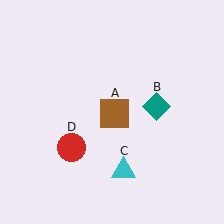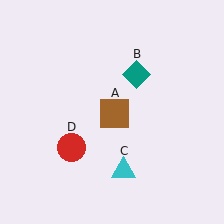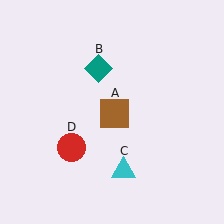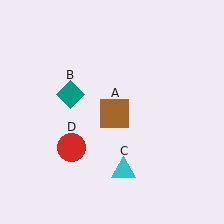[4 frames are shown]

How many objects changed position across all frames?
1 object changed position: teal diamond (object B).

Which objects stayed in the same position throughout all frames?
Brown square (object A) and cyan triangle (object C) and red circle (object D) remained stationary.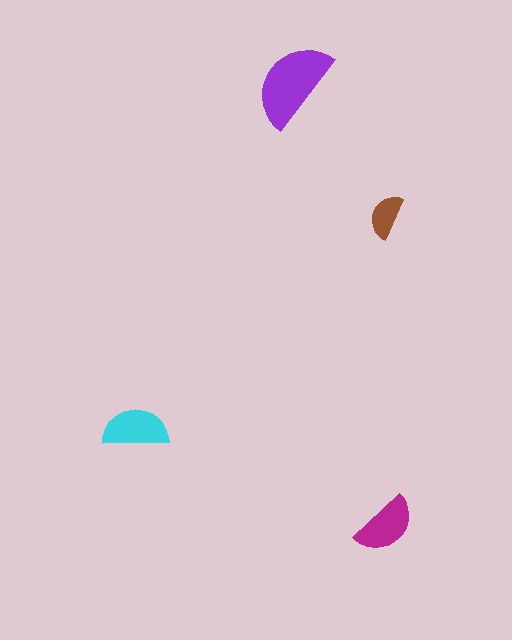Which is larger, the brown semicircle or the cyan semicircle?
The cyan one.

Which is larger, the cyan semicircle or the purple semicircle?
The purple one.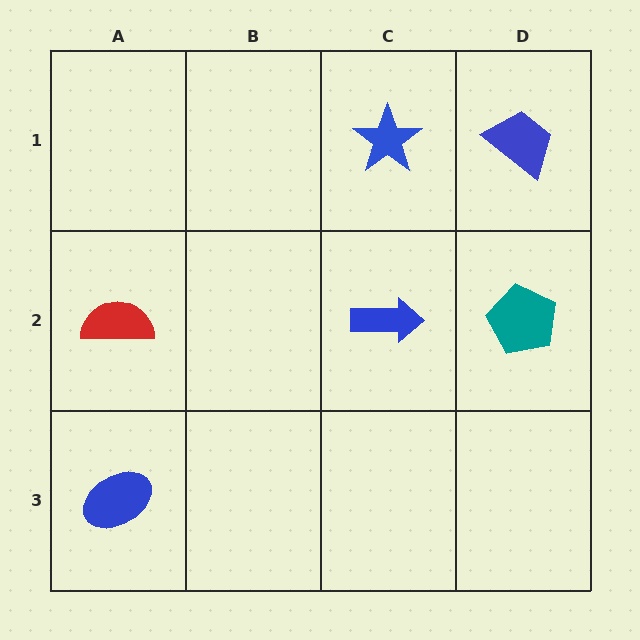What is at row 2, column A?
A red semicircle.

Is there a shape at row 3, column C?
No, that cell is empty.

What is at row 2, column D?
A teal pentagon.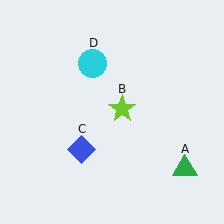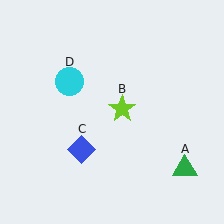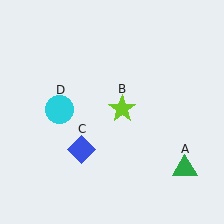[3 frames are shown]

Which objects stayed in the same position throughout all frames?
Green triangle (object A) and lime star (object B) and blue diamond (object C) remained stationary.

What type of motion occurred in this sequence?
The cyan circle (object D) rotated counterclockwise around the center of the scene.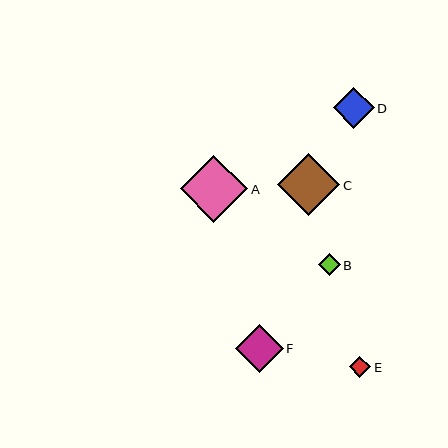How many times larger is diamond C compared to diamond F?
Diamond C is approximately 1.3 times the size of diamond F.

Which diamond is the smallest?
Diamond E is the smallest with a size of approximately 22 pixels.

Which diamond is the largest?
Diamond A is the largest with a size of approximately 67 pixels.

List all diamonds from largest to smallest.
From largest to smallest: A, C, F, D, B, E.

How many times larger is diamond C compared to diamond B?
Diamond C is approximately 2.8 times the size of diamond B.